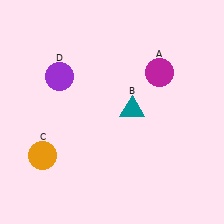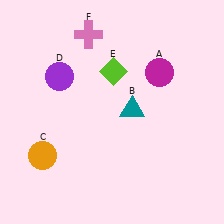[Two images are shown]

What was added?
A lime diamond (E), a pink cross (F) were added in Image 2.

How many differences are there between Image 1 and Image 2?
There are 2 differences between the two images.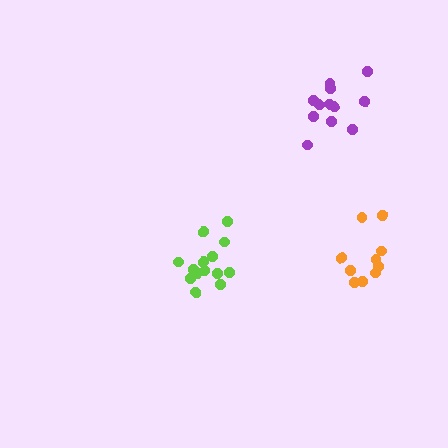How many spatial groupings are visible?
There are 3 spatial groupings.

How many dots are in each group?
Group 1: 14 dots, Group 2: 12 dots, Group 3: 10 dots (36 total).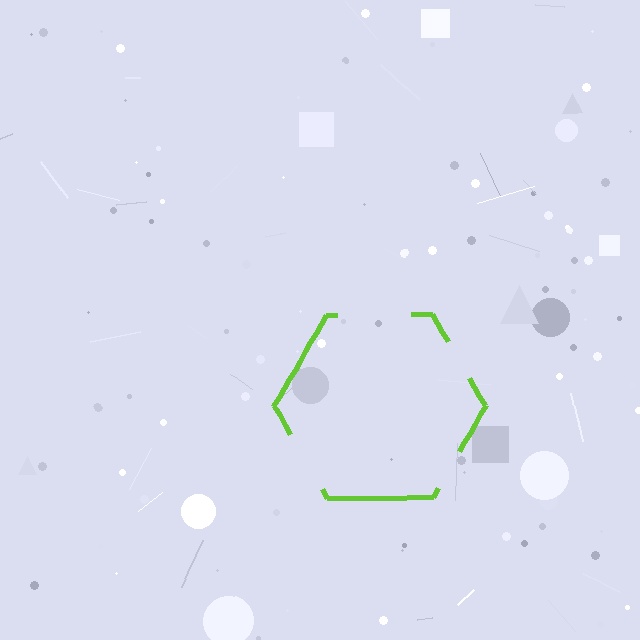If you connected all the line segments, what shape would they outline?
They would outline a hexagon.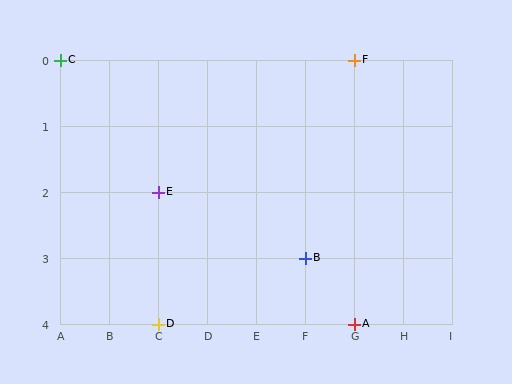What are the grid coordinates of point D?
Point D is at grid coordinates (C, 4).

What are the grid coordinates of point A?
Point A is at grid coordinates (G, 4).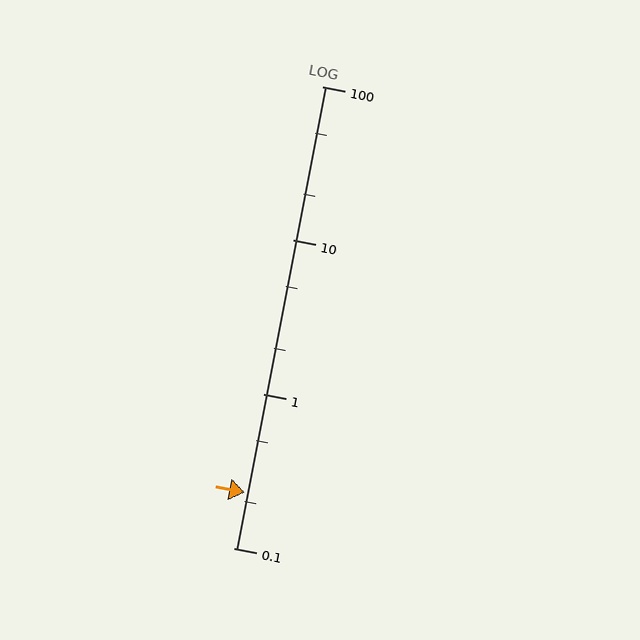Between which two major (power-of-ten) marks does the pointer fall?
The pointer is between 0.1 and 1.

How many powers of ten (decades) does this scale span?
The scale spans 3 decades, from 0.1 to 100.